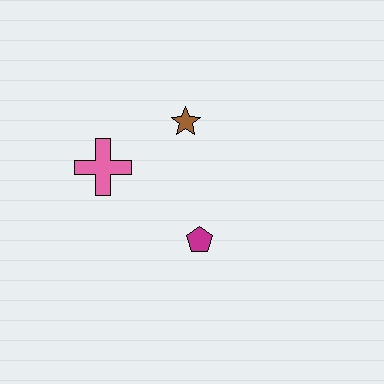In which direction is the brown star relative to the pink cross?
The brown star is to the right of the pink cross.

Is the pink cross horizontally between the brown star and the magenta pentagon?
No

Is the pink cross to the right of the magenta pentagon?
No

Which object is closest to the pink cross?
The brown star is closest to the pink cross.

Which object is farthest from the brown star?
The magenta pentagon is farthest from the brown star.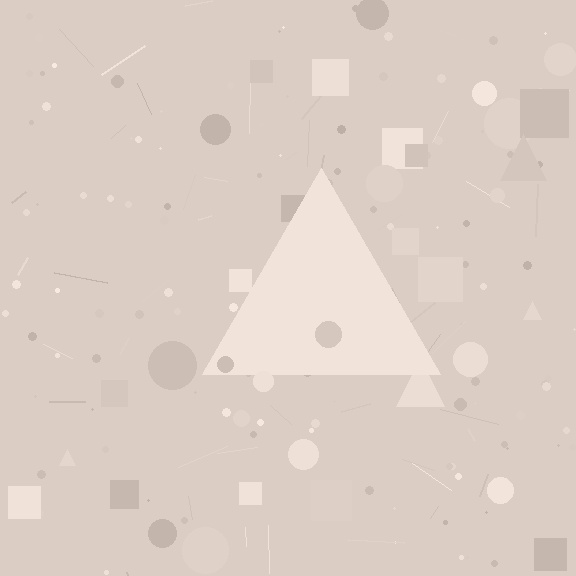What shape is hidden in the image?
A triangle is hidden in the image.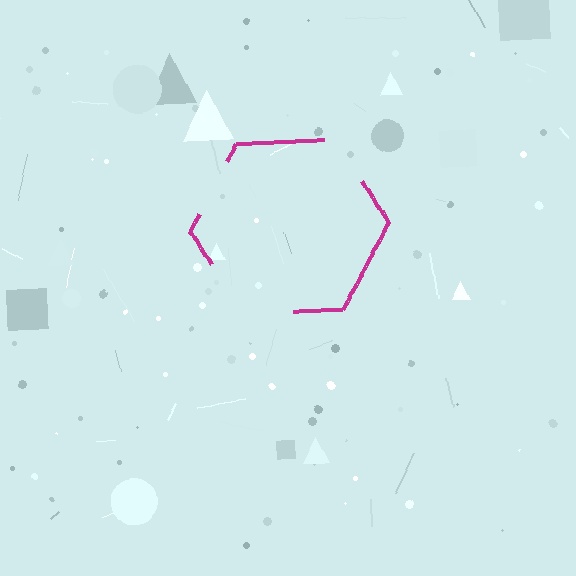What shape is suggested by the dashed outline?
The dashed outline suggests a hexagon.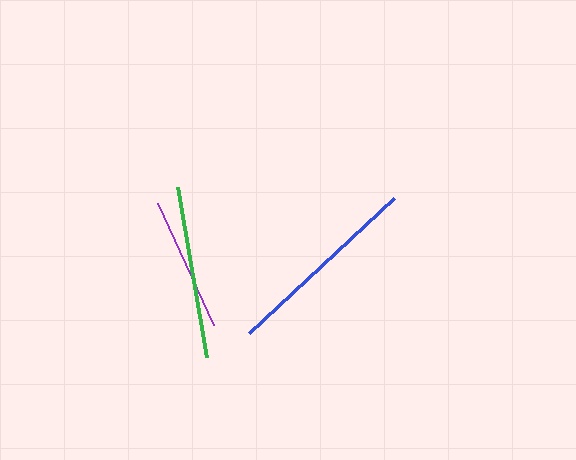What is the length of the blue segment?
The blue segment is approximately 198 pixels long.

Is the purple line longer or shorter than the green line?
The green line is longer than the purple line.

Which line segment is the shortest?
The purple line is the shortest at approximately 134 pixels.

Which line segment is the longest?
The blue line is the longest at approximately 198 pixels.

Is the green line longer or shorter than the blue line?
The blue line is longer than the green line.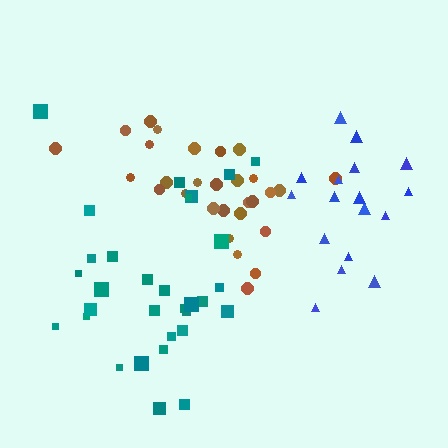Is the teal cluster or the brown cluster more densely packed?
Brown.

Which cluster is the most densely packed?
Brown.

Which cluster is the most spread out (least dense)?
Blue.